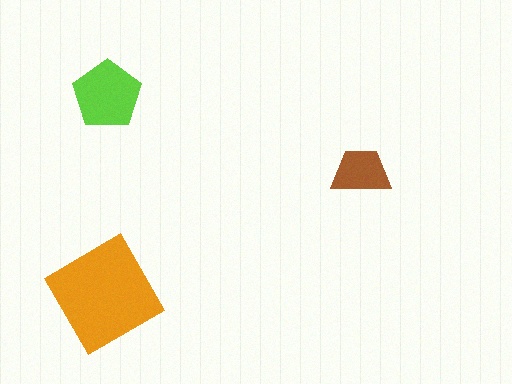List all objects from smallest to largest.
The brown trapezoid, the lime pentagon, the orange diamond.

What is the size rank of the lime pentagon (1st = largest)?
2nd.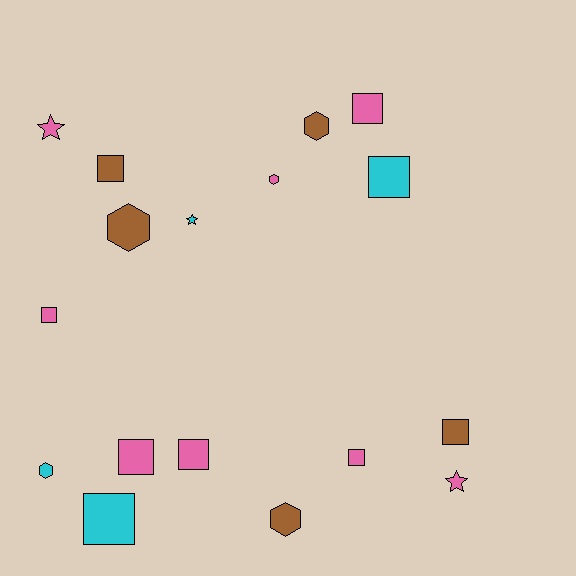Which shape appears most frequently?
Square, with 9 objects.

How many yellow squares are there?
There are no yellow squares.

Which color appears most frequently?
Pink, with 8 objects.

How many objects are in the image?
There are 17 objects.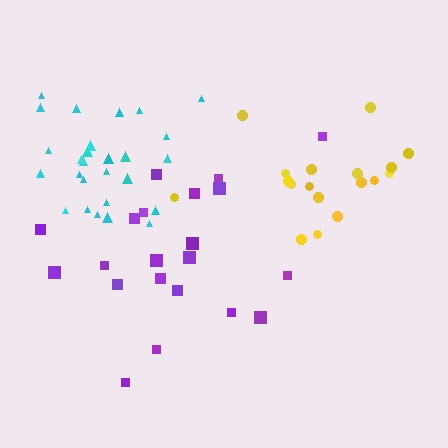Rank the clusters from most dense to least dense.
cyan, yellow, purple.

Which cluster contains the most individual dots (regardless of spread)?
Cyan (27).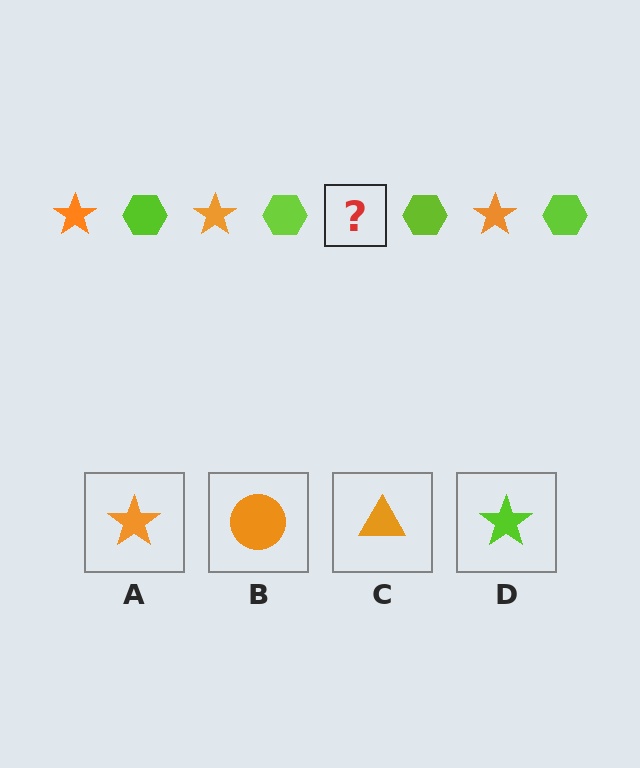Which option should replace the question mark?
Option A.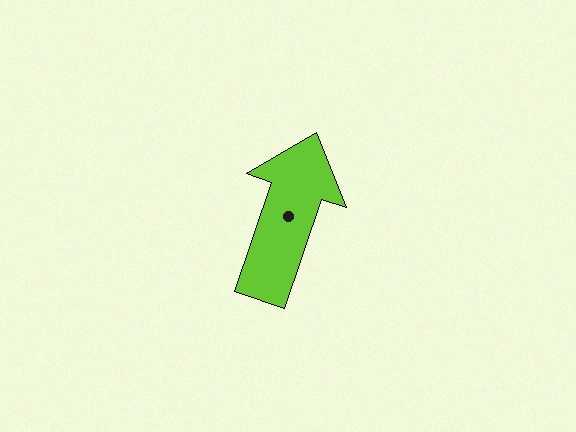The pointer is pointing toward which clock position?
Roughly 1 o'clock.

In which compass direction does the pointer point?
North.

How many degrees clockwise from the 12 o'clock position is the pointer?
Approximately 19 degrees.